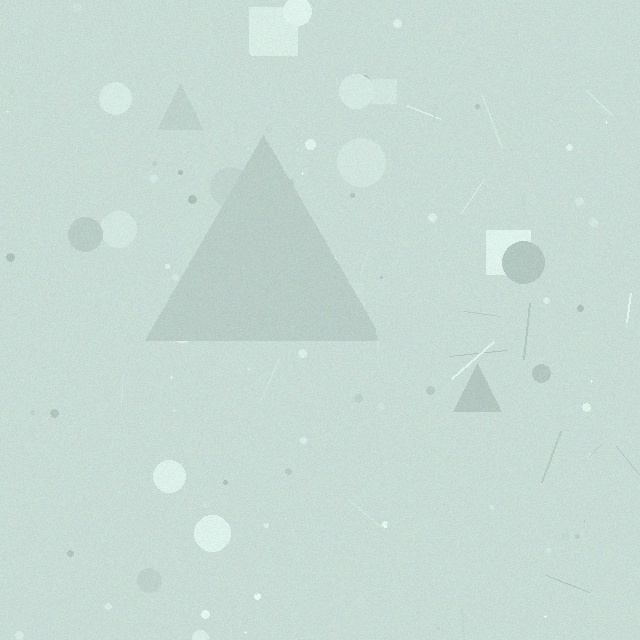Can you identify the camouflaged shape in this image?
The camouflaged shape is a triangle.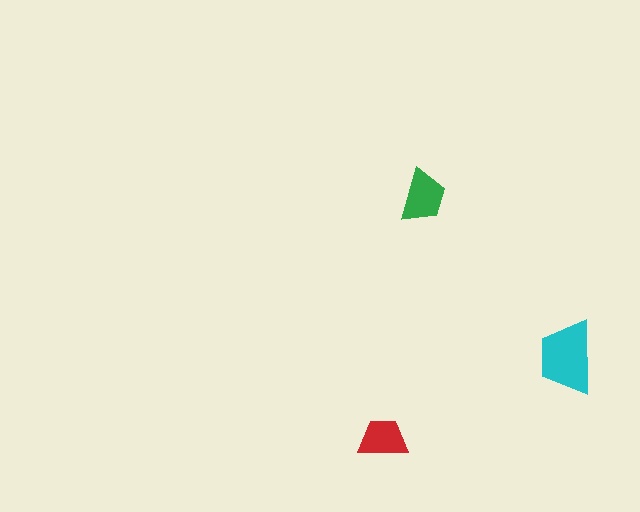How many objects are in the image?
There are 3 objects in the image.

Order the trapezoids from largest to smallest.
the cyan one, the green one, the red one.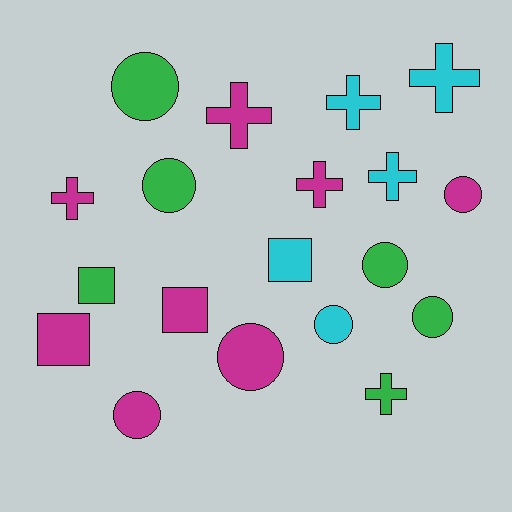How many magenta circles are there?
There are 3 magenta circles.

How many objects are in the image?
There are 19 objects.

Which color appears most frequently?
Magenta, with 8 objects.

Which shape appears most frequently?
Circle, with 8 objects.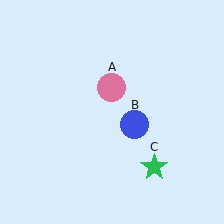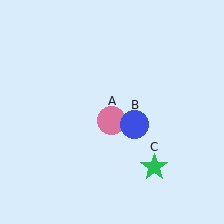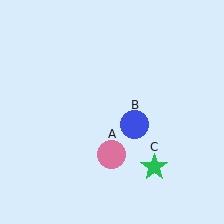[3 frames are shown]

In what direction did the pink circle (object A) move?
The pink circle (object A) moved down.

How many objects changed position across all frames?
1 object changed position: pink circle (object A).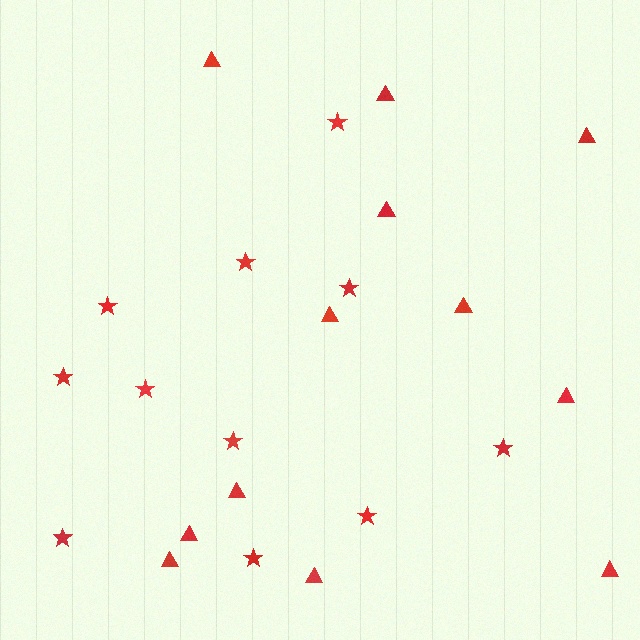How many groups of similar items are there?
There are 2 groups: one group of triangles (12) and one group of stars (11).